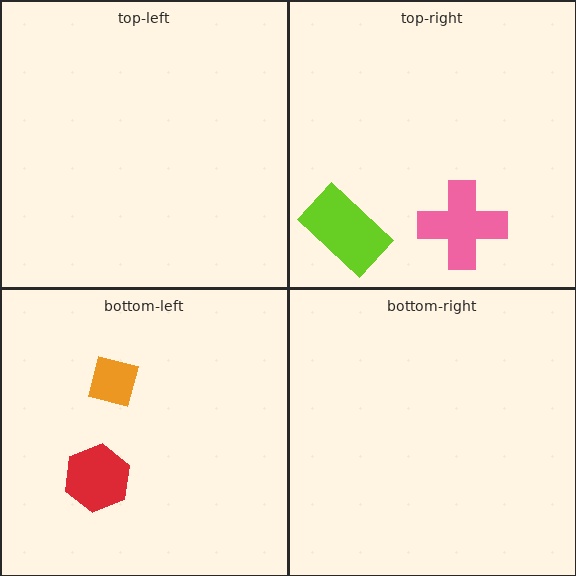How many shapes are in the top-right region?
2.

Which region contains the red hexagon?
The bottom-left region.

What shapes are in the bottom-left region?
The red hexagon, the orange square.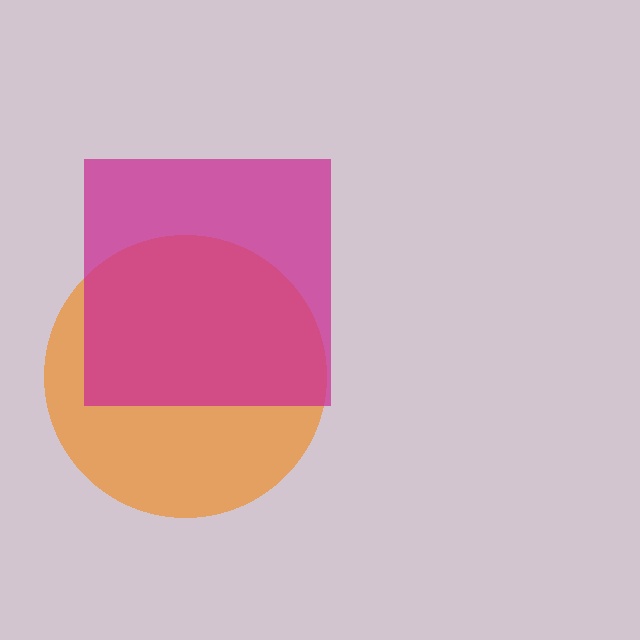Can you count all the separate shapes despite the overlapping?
Yes, there are 2 separate shapes.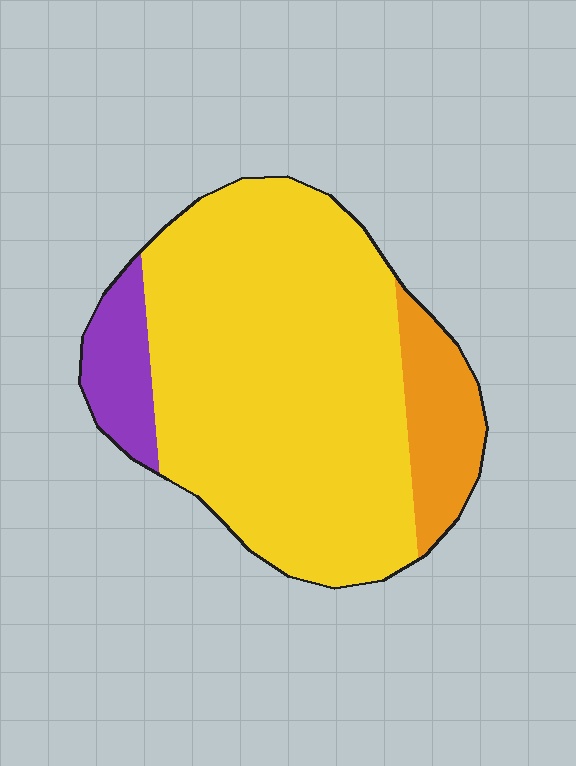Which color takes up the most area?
Yellow, at roughly 75%.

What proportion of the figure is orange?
Orange covers roughly 15% of the figure.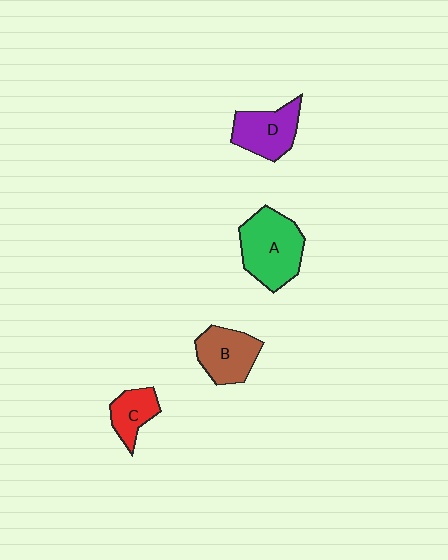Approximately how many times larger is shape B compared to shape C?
Approximately 1.5 times.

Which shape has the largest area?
Shape A (green).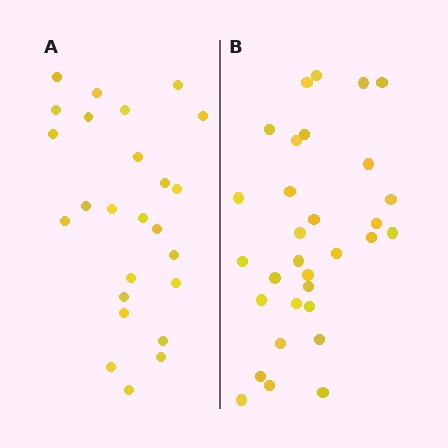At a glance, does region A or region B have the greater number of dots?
Region B (the right region) has more dots.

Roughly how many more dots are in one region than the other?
Region B has about 6 more dots than region A.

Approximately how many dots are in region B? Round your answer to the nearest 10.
About 30 dots. (The exact count is 31, which rounds to 30.)